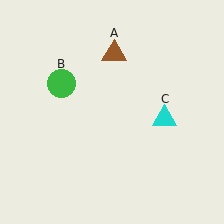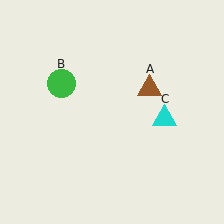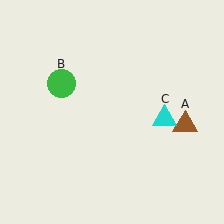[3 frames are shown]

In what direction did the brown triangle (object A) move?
The brown triangle (object A) moved down and to the right.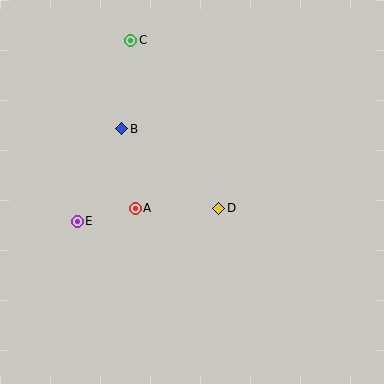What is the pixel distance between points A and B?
The distance between A and B is 80 pixels.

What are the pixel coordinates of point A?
Point A is at (135, 208).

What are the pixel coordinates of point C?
Point C is at (131, 40).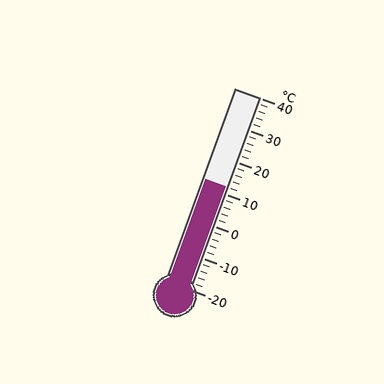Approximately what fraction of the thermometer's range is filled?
The thermometer is filled to approximately 55% of its range.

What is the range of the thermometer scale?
The thermometer scale ranges from -20°C to 40°C.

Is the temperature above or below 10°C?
The temperature is above 10°C.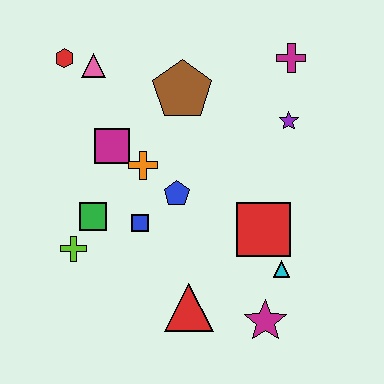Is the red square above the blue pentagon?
No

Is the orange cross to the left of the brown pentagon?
Yes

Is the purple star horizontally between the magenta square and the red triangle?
No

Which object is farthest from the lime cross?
The magenta cross is farthest from the lime cross.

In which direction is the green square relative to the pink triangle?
The green square is below the pink triangle.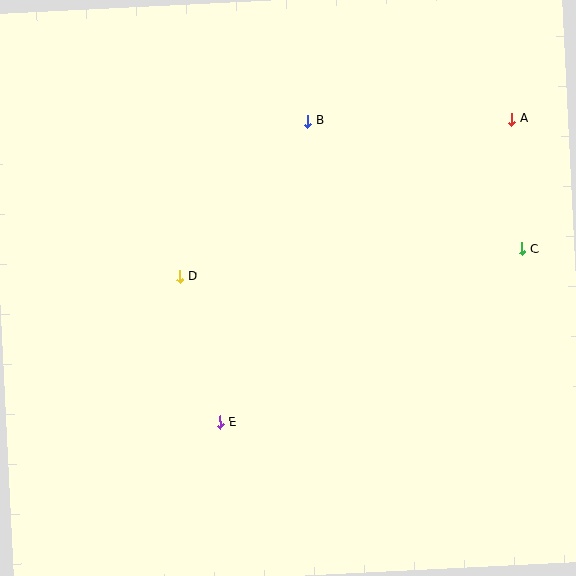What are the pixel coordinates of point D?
Point D is at (180, 277).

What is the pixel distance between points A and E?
The distance between A and E is 421 pixels.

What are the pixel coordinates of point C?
Point C is at (522, 249).